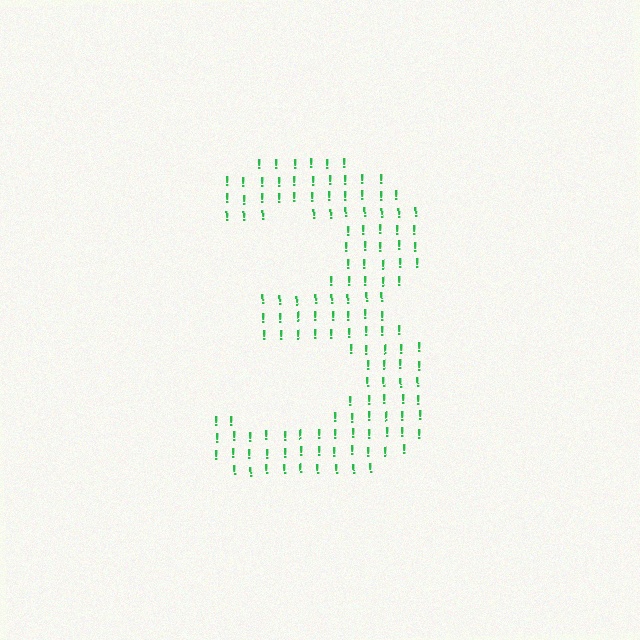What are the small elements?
The small elements are exclamation marks.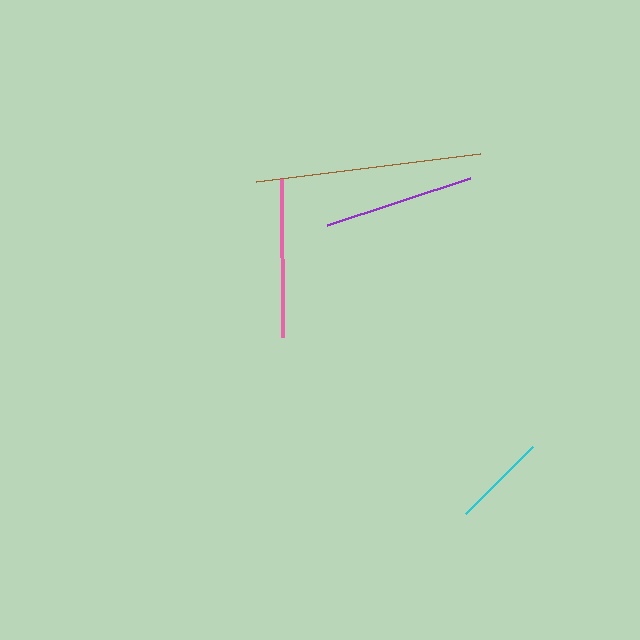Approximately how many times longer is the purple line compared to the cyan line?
The purple line is approximately 1.6 times the length of the cyan line.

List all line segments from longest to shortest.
From longest to shortest: brown, pink, purple, cyan.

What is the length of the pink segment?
The pink segment is approximately 158 pixels long.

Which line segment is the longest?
The brown line is the longest at approximately 225 pixels.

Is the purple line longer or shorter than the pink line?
The pink line is longer than the purple line.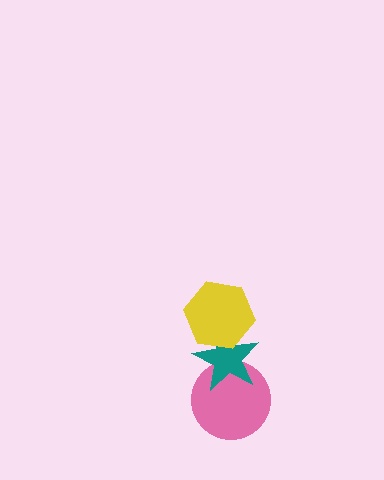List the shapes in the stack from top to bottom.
From top to bottom: the yellow hexagon, the teal star, the pink circle.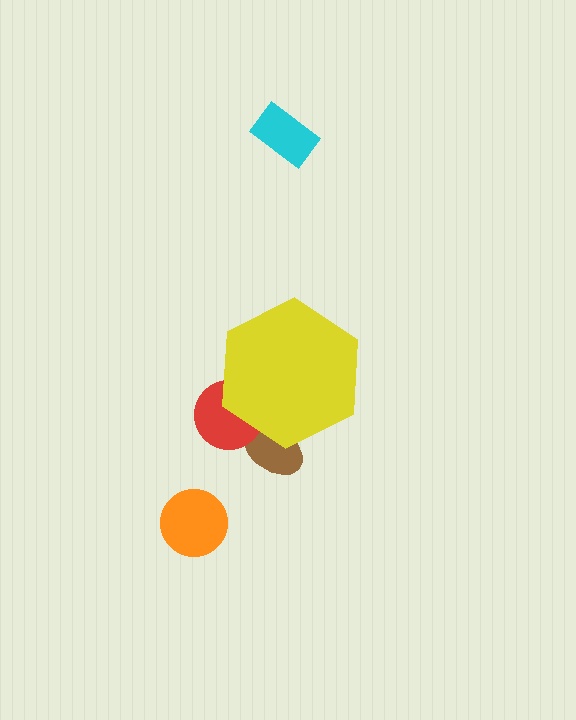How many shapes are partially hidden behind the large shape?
2 shapes are partially hidden.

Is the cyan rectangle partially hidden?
No, the cyan rectangle is fully visible.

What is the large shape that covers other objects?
A yellow hexagon.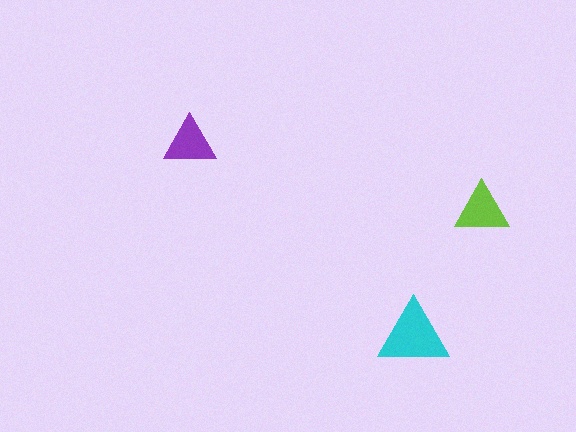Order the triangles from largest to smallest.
the cyan one, the lime one, the purple one.